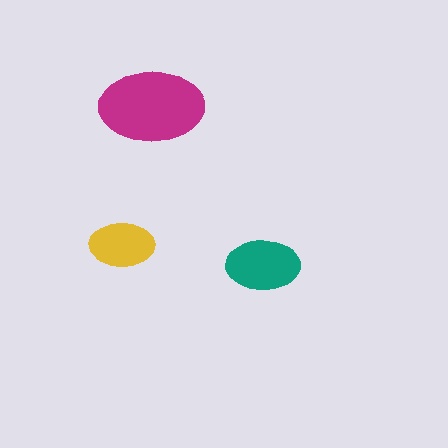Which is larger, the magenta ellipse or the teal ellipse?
The magenta one.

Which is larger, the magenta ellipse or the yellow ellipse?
The magenta one.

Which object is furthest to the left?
The yellow ellipse is leftmost.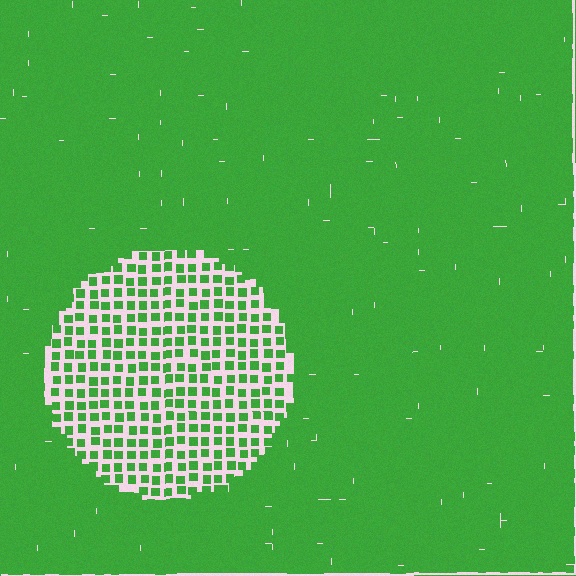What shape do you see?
I see a circle.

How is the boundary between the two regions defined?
The boundary is defined by a change in element density (approximately 2.9x ratio). All elements are the same color, size, and shape.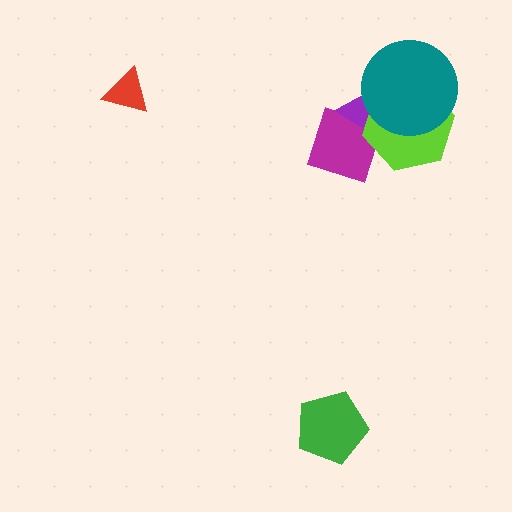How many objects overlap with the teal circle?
2 objects overlap with the teal circle.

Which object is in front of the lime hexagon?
The teal circle is in front of the lime hexagon.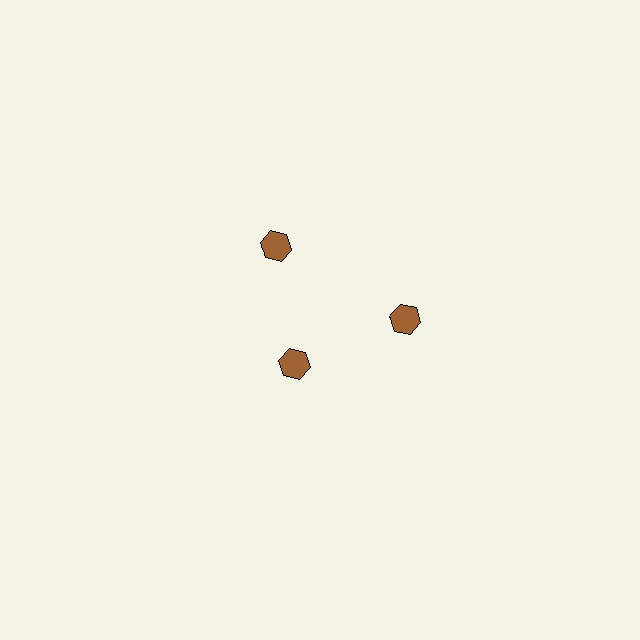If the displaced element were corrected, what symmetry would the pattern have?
It would have 3-fold rotational symmetry — the pattern would map onto itself every 120 degrees.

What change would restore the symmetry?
The symmetry would be restored by moving it outward, back onto the ring so that all 3 hexagons sit at equal angles and equal distance from the center.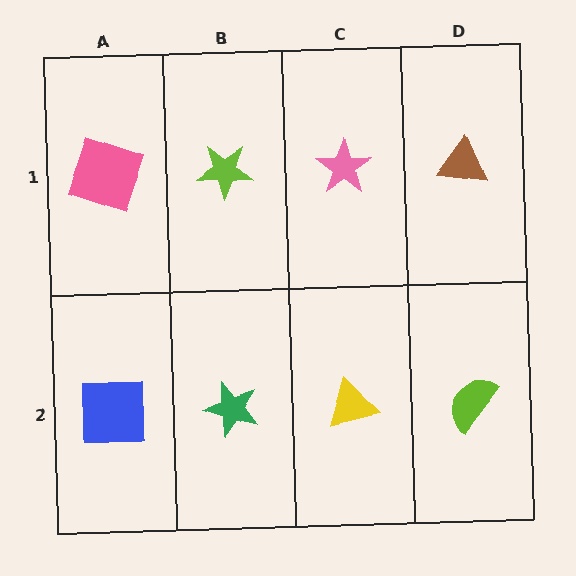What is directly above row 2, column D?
A brown triangle.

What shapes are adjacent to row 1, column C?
A yellow triangle (row 2, column C), a lime star (row 1, column B), a brown triangle (row 1, column D).